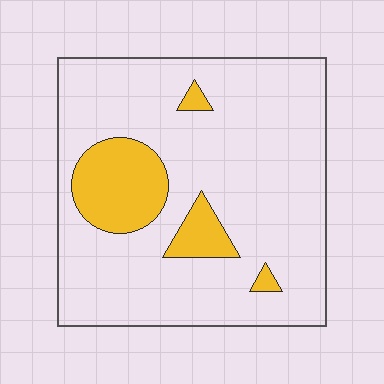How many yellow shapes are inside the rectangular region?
4.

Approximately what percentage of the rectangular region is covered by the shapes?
Approximately 15%.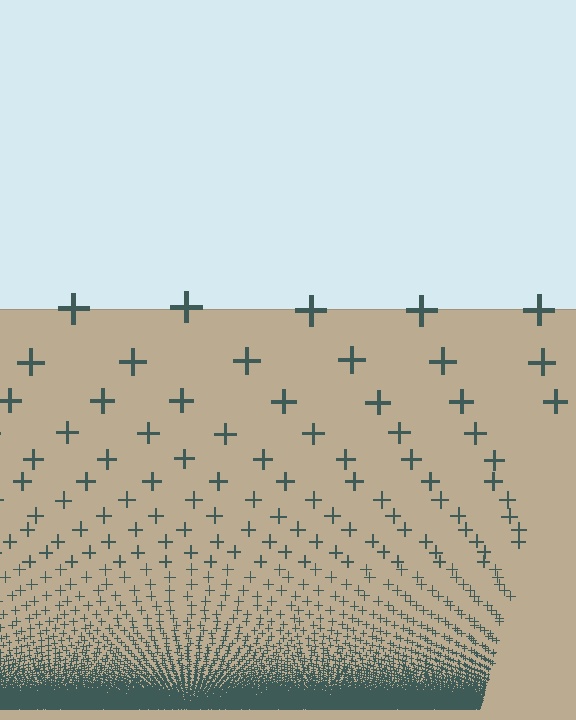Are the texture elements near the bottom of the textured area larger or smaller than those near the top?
Smaller. The gradient is inverted — elements near the bottom are smaller and denser.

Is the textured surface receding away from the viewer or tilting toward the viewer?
The surface appears to tilt toward the viewer. Texture elements get larger and sparser toward the top.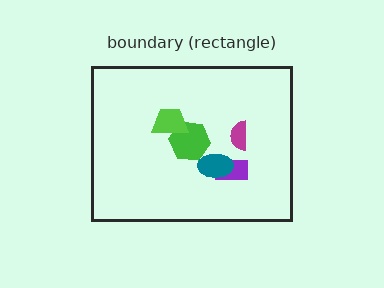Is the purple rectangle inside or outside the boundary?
Inside.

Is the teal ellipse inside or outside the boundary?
Inside.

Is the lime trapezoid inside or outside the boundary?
Inside.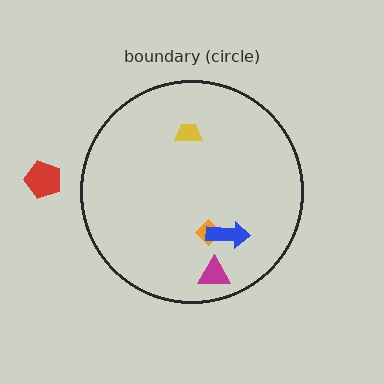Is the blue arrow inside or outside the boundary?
Inside.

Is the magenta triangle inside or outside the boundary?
Inside.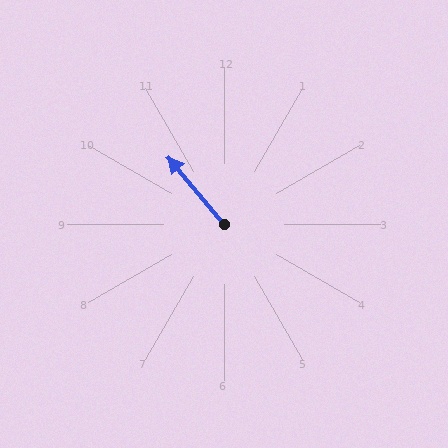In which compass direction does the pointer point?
Northwest.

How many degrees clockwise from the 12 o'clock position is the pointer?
Approximately 320 degrees.